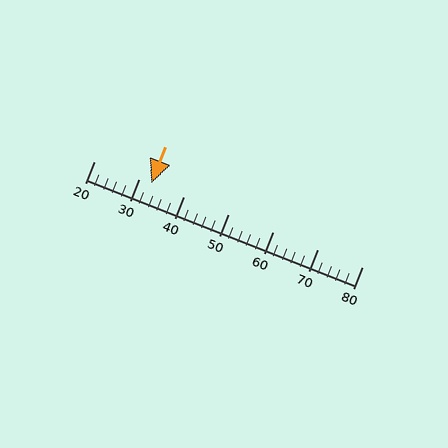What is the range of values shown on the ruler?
The ruler shows values from 20 to 80.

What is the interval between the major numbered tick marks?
The major tick marks are spaced 10 units apart.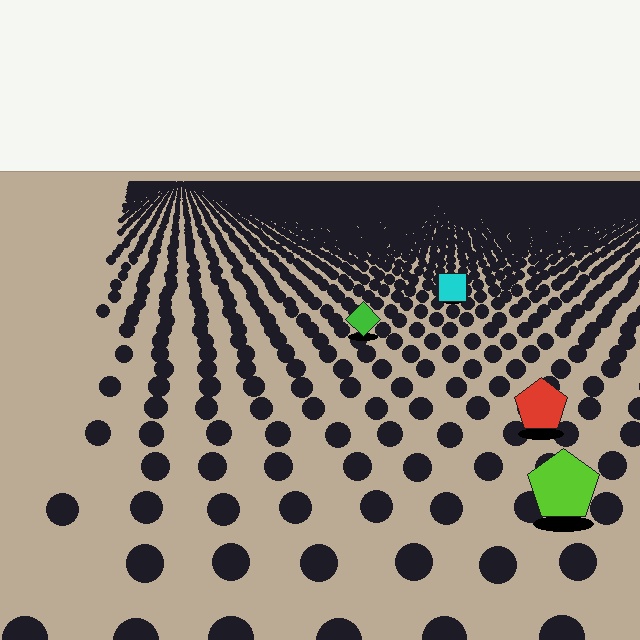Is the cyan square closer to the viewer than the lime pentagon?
No. The lime pentagon is closer — you can tell from the texture gradient: the ground texture is coarser near it.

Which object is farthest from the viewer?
The cyan square is farthest from the viewer. It appears smaller and the ground texture around it is denser.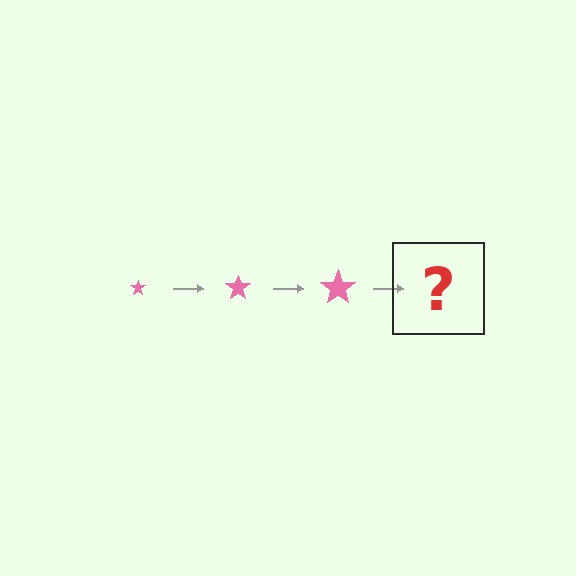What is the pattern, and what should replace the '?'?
The pattern is that the star gets progressively larger each step. The '?' should be a pink star, larger than the previous one.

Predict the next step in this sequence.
The next step is a pink star, larger than the previous one.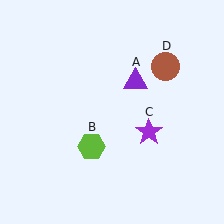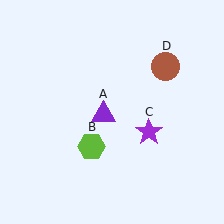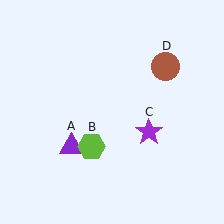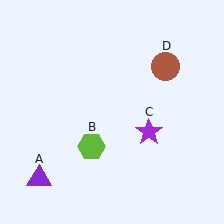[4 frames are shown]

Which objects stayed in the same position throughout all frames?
Lime hexagon (object B) and purple star (object C) and brown circle (object D) remained stationary.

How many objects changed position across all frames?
1 object changed position: purple triangle (object A).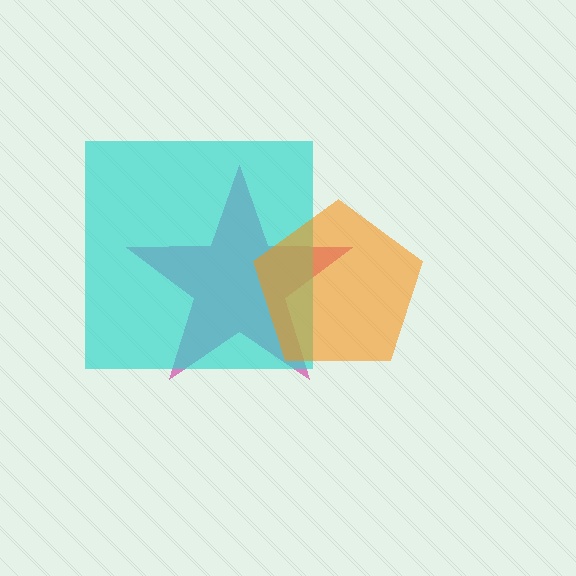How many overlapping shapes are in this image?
There are 3 overlapping shapes in the image.